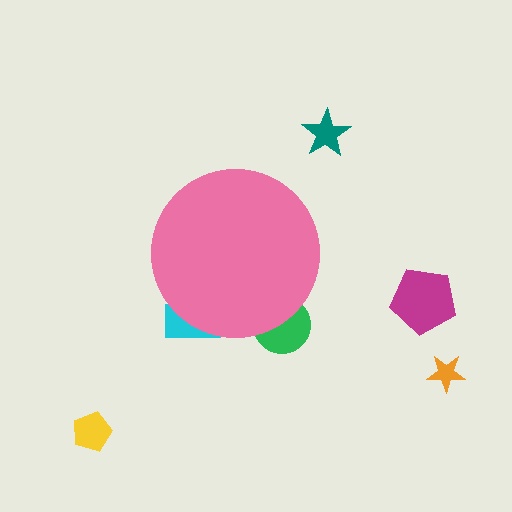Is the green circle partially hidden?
Yes, the green circle is partially hidden behind the pink circle.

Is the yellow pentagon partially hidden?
No, the yellow pentagon is fully visible.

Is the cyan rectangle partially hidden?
Yes, the cyan rectangle is partially hidden behind the pink circle.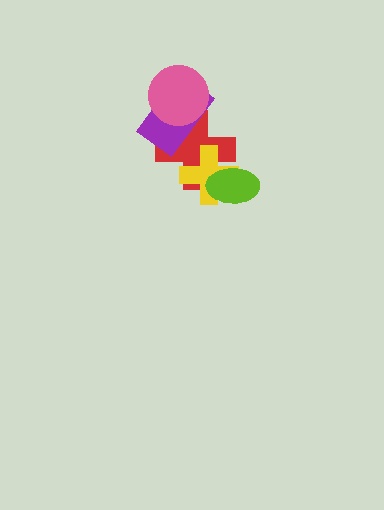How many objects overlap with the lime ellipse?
2 objects overlap with the lime ellipse.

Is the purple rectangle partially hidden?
Yes, it is partially covered by another shape.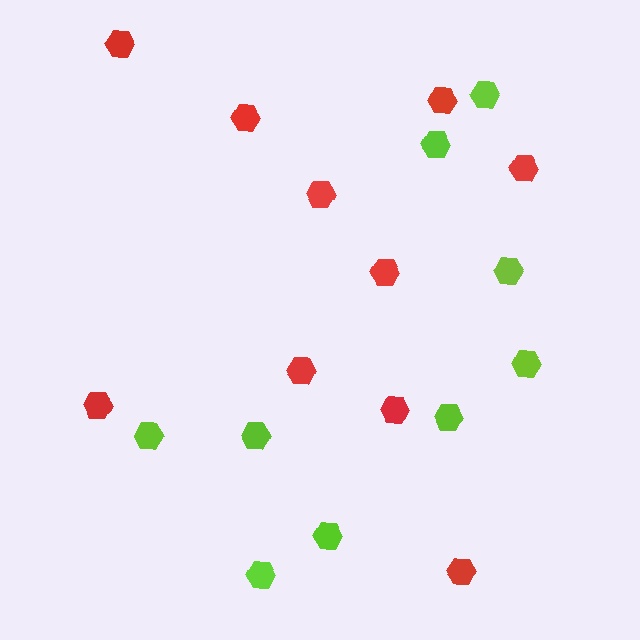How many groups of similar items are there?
There are 2 groups: one group of lime hexagons (9) and one group of red hexagons (10).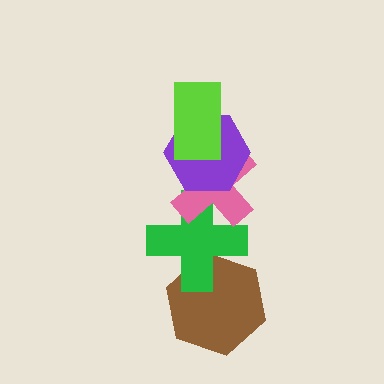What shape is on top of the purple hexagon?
The lime rectangle is on top of the purple hexagon.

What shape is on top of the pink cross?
The purple hexagon is on top of the pink cross.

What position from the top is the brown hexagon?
The brown hexagon is 5th from the top.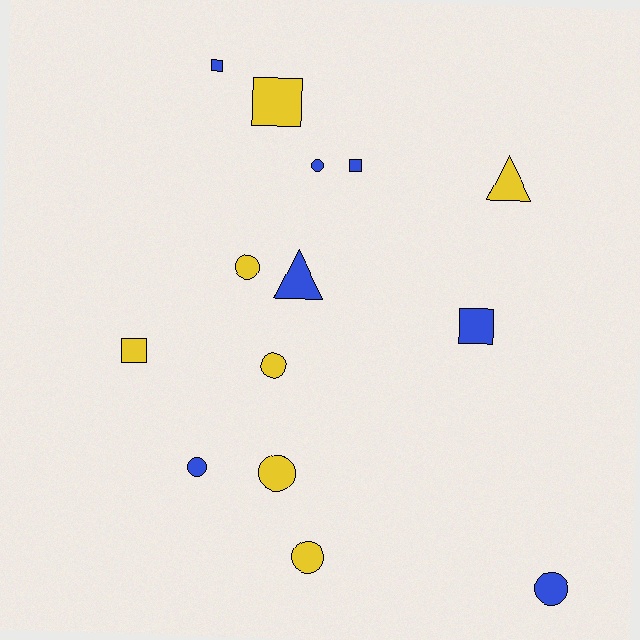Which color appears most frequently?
Blue, with 7 objects.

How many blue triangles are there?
There is 1 blue triangle.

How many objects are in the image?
There are 14 objects.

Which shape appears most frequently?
Circle, with 7 objects.